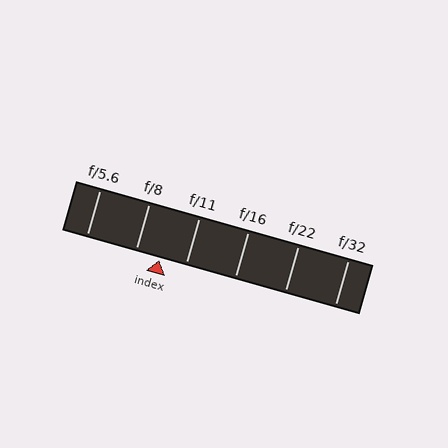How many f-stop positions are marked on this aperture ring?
There are 6 f-stop positions marked.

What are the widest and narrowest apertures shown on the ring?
The widest aperture shown is f/5.6 and the narrowest is f/32.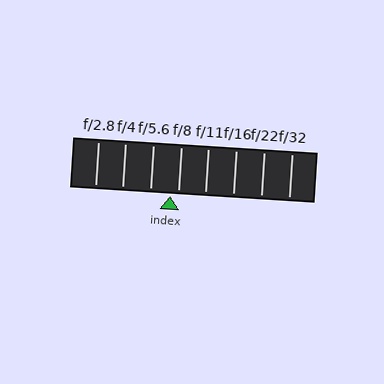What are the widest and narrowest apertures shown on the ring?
The widest aperture shown is f/2.8 and the narrowest is f/32.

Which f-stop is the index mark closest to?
The index mark is closest to f/8.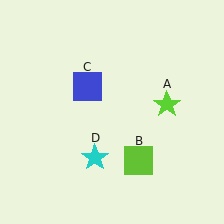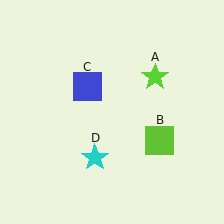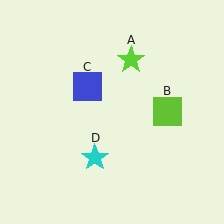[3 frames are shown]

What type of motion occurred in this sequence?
The lime star (object A), lime square (object B) rotated counterclockwise around the center of the scene.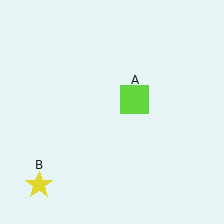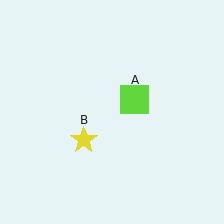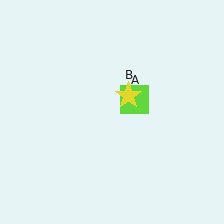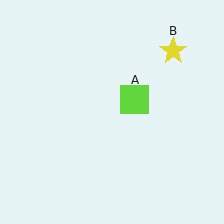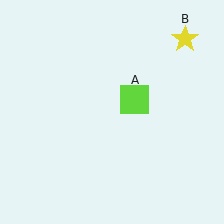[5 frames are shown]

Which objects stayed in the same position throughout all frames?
Lime square (object A) remained stationary.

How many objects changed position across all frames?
1 object changed position: yellow star (object B).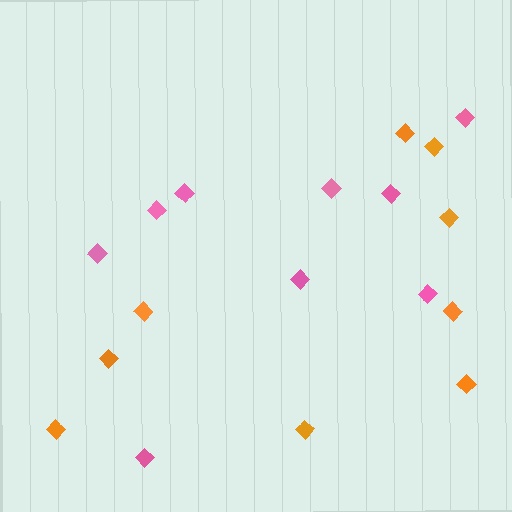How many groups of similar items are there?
There are 2 groups: one group of orange diamonds (9) and one group of pink diamonds (9).